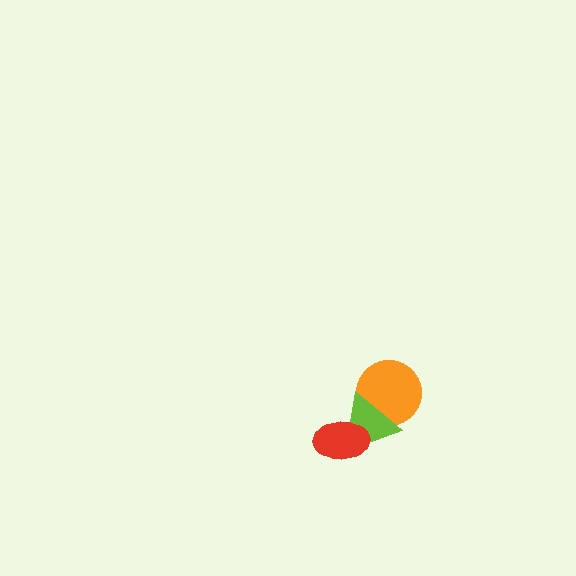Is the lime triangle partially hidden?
Yes, it is partially covered by another shape.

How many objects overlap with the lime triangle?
2 objects overlap with the lime triangle.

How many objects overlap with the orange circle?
1 object overlaps with the orange circle.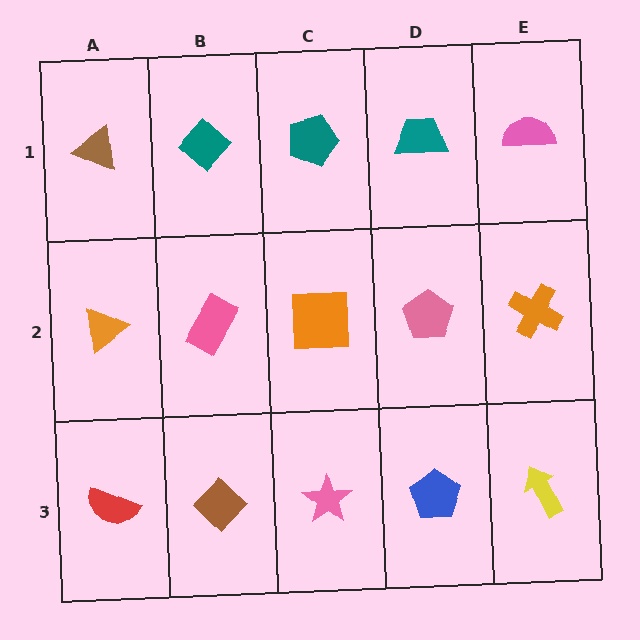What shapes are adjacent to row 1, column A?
An orange triangle (row 2, column A), a teal diamond (row 1, column B).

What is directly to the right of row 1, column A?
A teal diamond.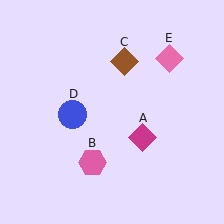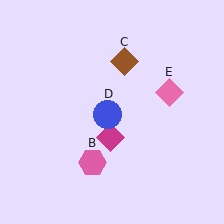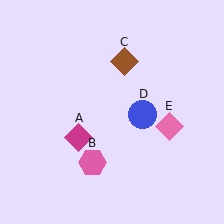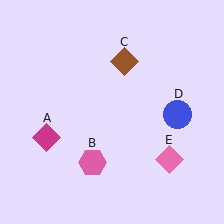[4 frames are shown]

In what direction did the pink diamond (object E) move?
The pink diamond (object E) moved down.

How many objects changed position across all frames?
3 objects changed position: magenta diamond (object A), blue circle (object D), pink diamond (object E).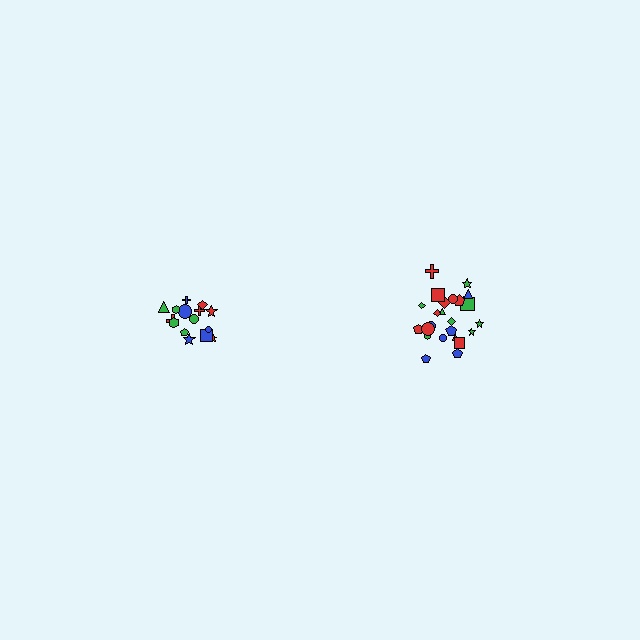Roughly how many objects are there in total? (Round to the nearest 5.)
Roughly 40 objects in total.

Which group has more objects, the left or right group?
The right group.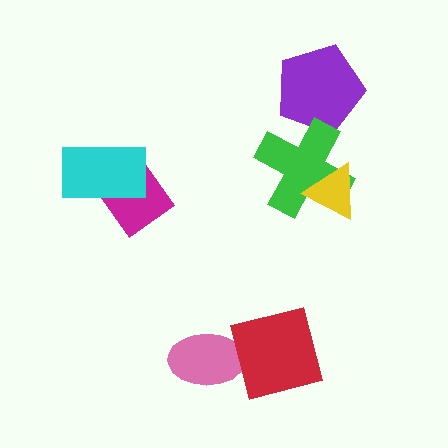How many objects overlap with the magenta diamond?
1 object overlaps with the magenta diamond.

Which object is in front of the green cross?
The yellow triangle is in front of the green cross.